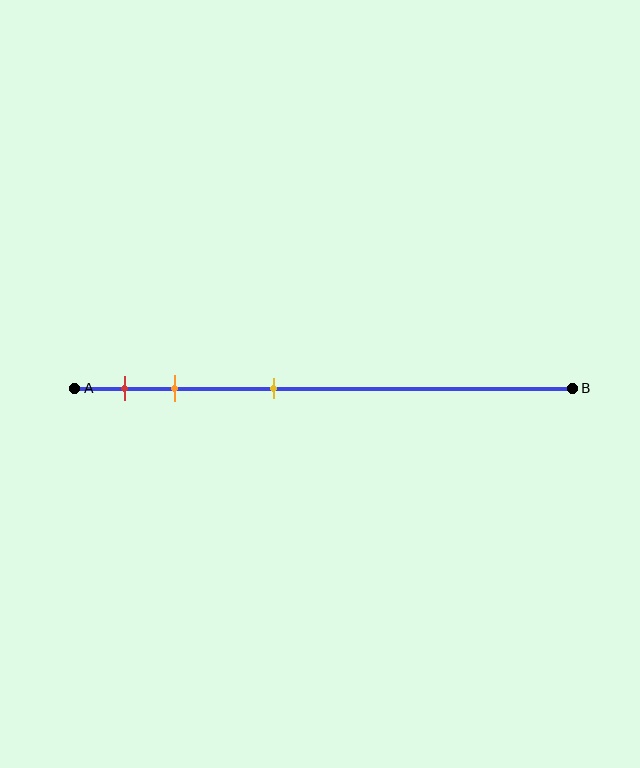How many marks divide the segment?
There are 3 marks dividing the segment.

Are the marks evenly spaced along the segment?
No, the marks are not evenly spaced.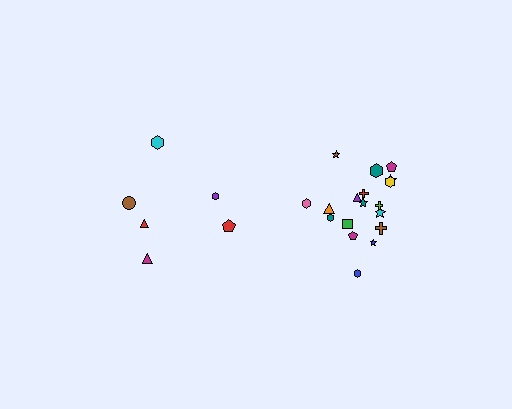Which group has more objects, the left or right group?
The right group.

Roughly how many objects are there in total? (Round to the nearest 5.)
Roughly 25 objects in total.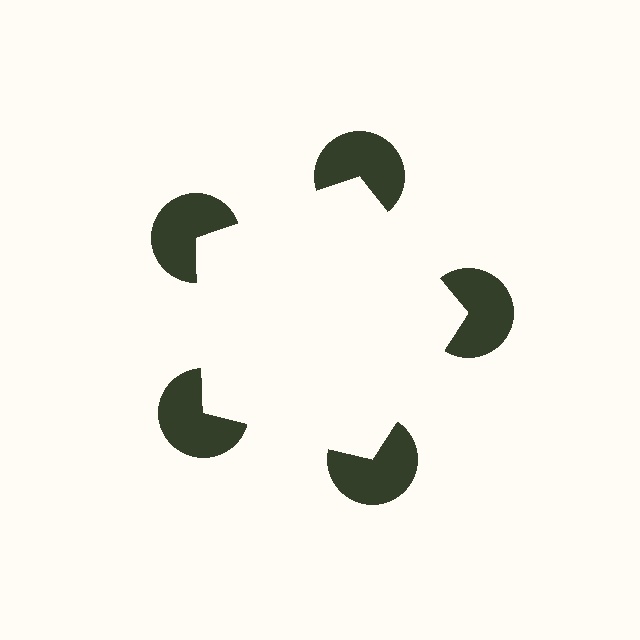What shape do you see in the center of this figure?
An illusory pentagon — its edges are inferred from the aligned wedge cuts in the pac-man discs, not physically drawn.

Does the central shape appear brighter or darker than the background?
It typically appears slightly brighter than the background, even though no actual brightness change is drawn.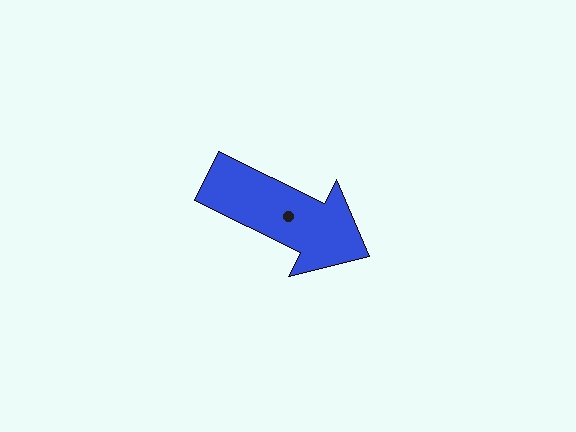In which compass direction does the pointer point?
Southeast.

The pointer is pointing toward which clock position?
Roughly 4 o'clock.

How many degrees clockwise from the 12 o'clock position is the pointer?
Approximately 116 degrees.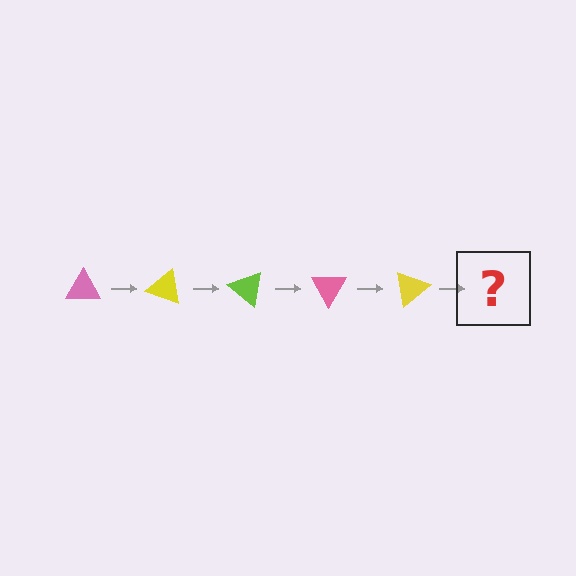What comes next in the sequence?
The next element should be a lime triangle, rotated 100 degrees from the start.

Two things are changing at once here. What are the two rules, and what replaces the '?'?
The two rules are that it rotates 20 degrees each step and the color cycles through pink, yellow, and lime. The '?' should be a lime triangle, rotated 100 degrees from the start.